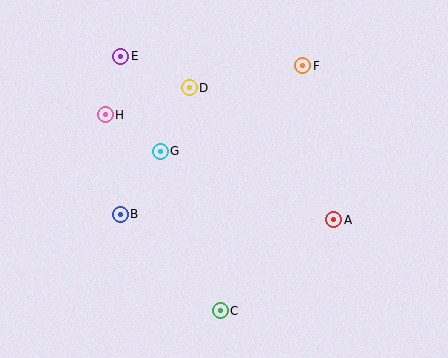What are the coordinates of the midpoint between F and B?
The midpoint between F and B is at (211, 140).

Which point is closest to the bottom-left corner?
Point B is closest to the bottom-left corner.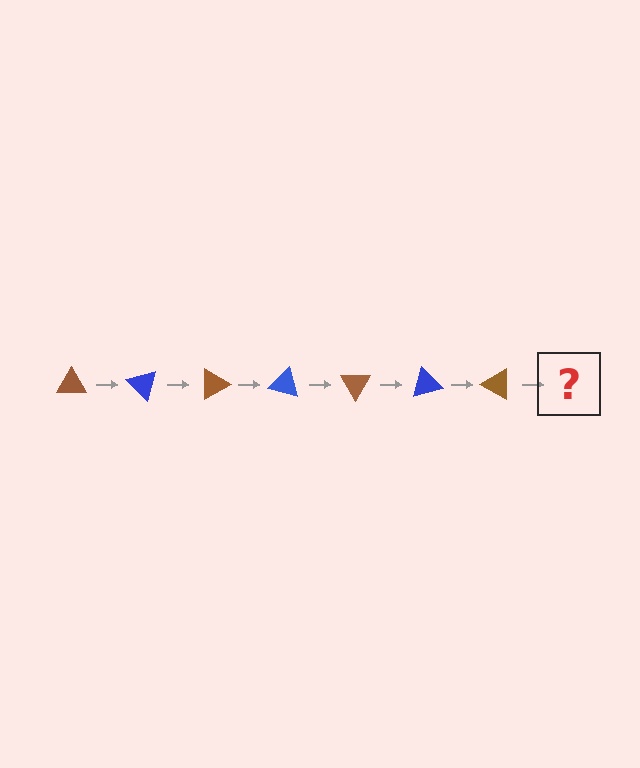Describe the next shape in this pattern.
It should be a blue triangle, rotated 315 degrees from the start.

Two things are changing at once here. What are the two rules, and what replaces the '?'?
The two rules are that it rotates 45 degrees each step and the color cycles through brown and blue. The '?' should be a blue triangle, rotated 315 degrees from the start.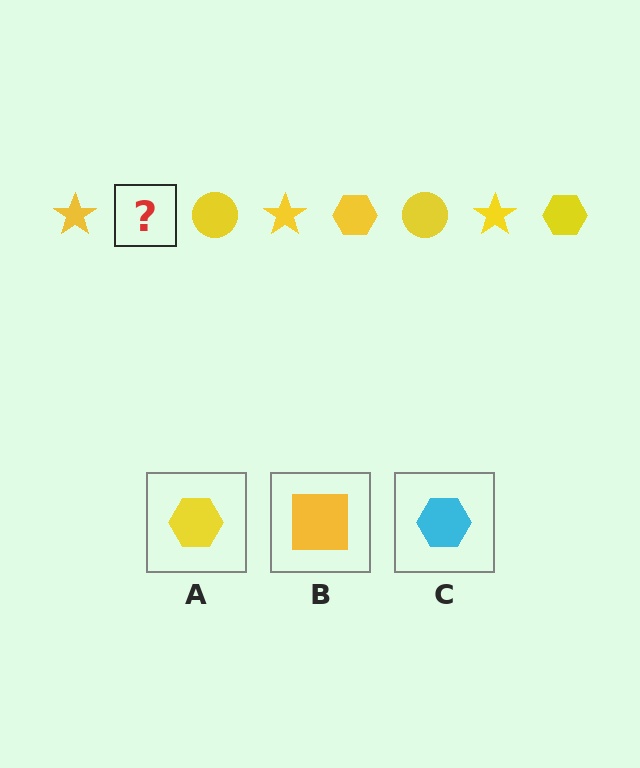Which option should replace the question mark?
Option A.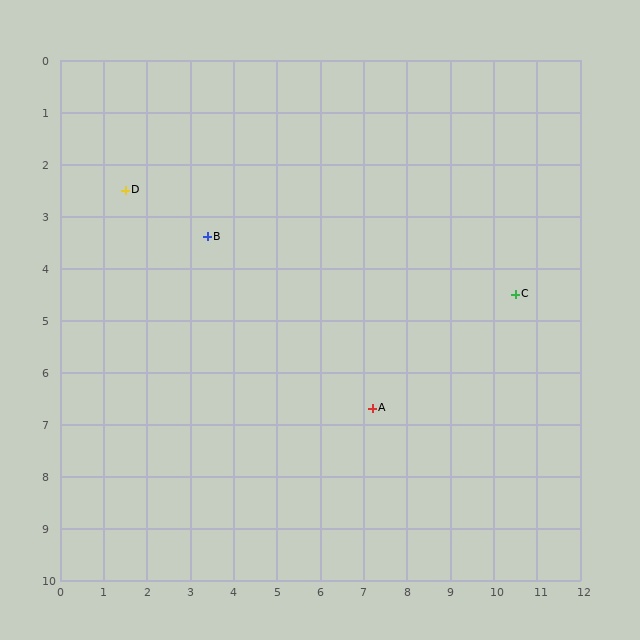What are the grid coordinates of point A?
Point A is at approximately (7.2, 6.7).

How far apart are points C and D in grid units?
Points C and D are about 9.2 grid units apart.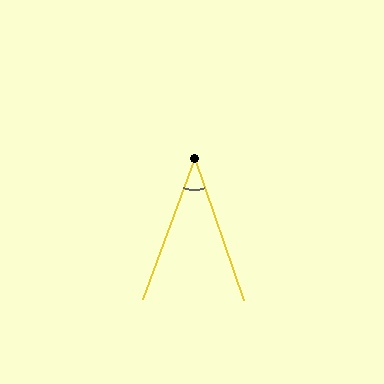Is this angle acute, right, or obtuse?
It is acute.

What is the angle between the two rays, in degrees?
Approximately 39 degrees.